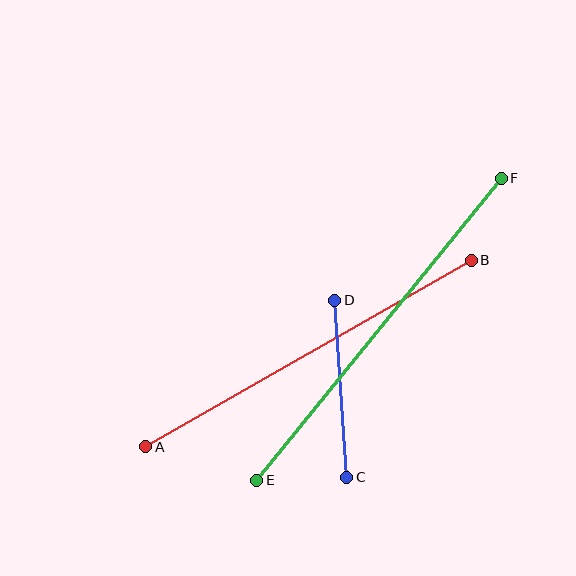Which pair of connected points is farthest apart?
Points E and F are farthest apart.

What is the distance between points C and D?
The distance is approximately 178 pixels.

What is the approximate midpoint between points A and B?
The midpoint is at approximately (309, 354) pixels.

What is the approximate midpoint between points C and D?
The midpoint is at approximately (341, 389) pixels.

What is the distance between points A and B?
The distance is approximately 375 pixels.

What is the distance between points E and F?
The distance is approximately 389 pixels.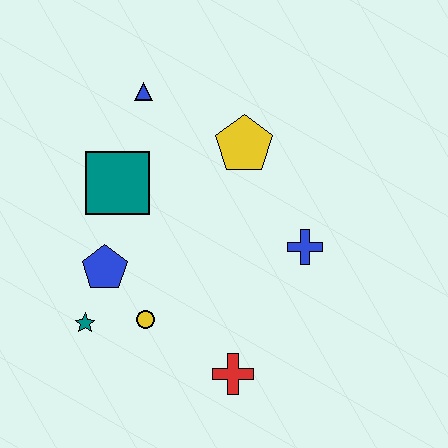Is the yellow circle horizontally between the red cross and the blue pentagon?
Yes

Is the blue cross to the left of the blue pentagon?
No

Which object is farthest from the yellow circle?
The blue triangle is farthest from the yellow circle.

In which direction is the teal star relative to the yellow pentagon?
The teal star is below the yellow pentagon.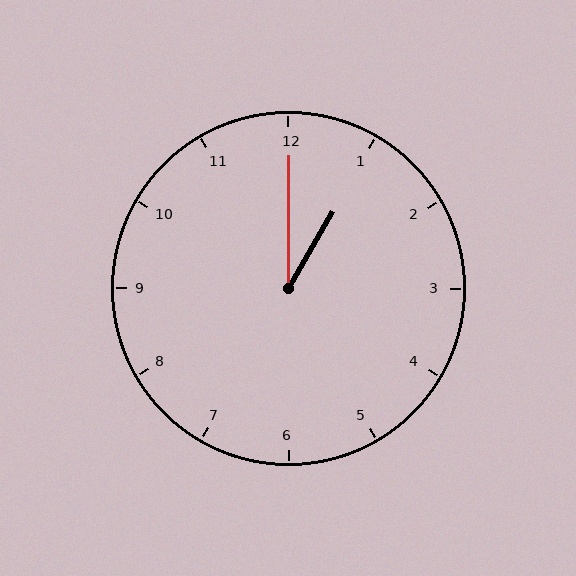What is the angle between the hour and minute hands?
Approximately 30 degrees.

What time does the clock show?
1:00.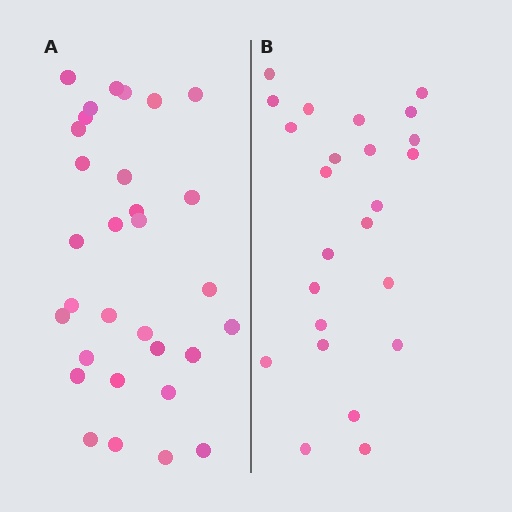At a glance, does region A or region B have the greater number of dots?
Region A (the left region) has more dots.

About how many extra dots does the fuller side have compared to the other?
Region A has roughly 8 or so more dots than region B.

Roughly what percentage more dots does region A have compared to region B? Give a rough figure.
About 30% more.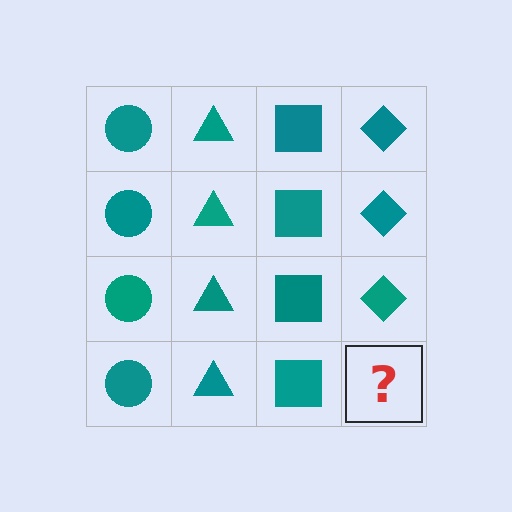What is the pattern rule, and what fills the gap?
The rule is that each column has a consistent shape. The gap should be filled with a teal diamond.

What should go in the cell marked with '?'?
The missing cell should contain a teal diamond.